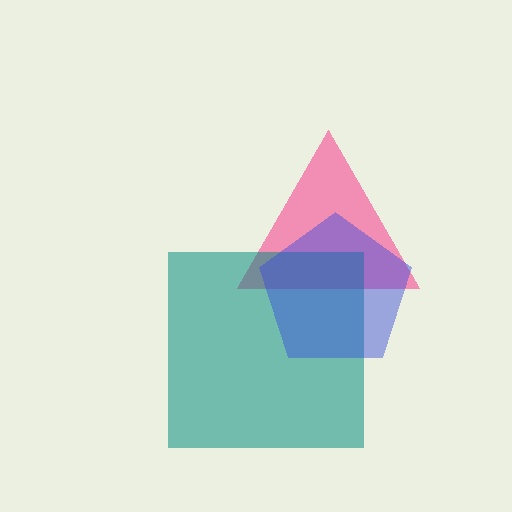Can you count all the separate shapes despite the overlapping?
Yes, there are 3 separate shapes.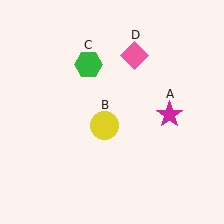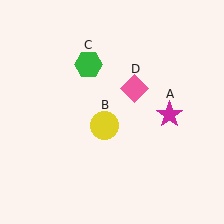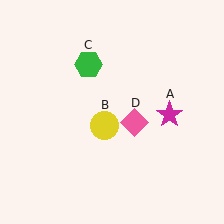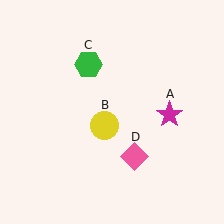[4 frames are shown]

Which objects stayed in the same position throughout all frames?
Magenta star (object A) and yellow circle (object B) and green hexagon (object C) remained stationary.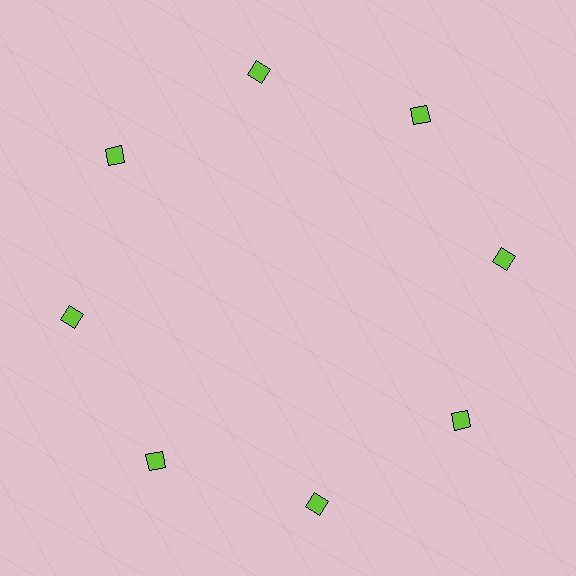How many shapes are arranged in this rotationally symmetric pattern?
There are 8 shapes, arranged in 8 groups of 1.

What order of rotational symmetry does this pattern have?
This pattern has 8-fold rotational symmetry.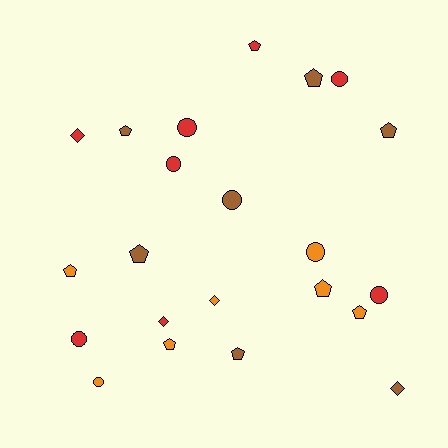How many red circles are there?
There are 5 red circles.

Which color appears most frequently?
Red, with 8 objects.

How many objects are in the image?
There are 22 objects.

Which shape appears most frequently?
Pentagon, with 10 objects.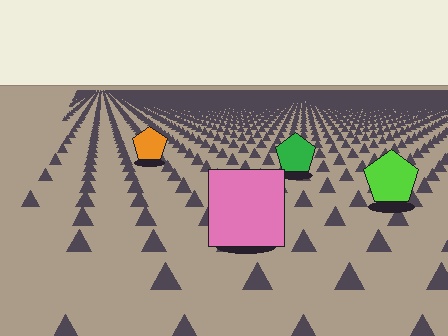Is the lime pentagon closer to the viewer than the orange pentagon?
Yes. The lime pentagon is closer — you can tell from the texture gradient: the ground texture is coarser near it.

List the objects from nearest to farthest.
From nearest to farthest: the pink square, the lime pentagon, the green pentagon, the orange pentagon.